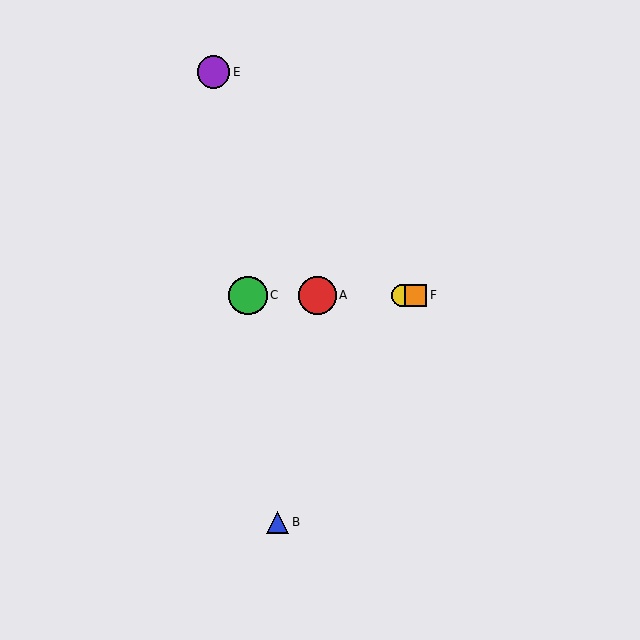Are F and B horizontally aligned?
No, F is at y≈295 and B is at y≈522.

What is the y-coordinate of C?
Object C is at y≈295.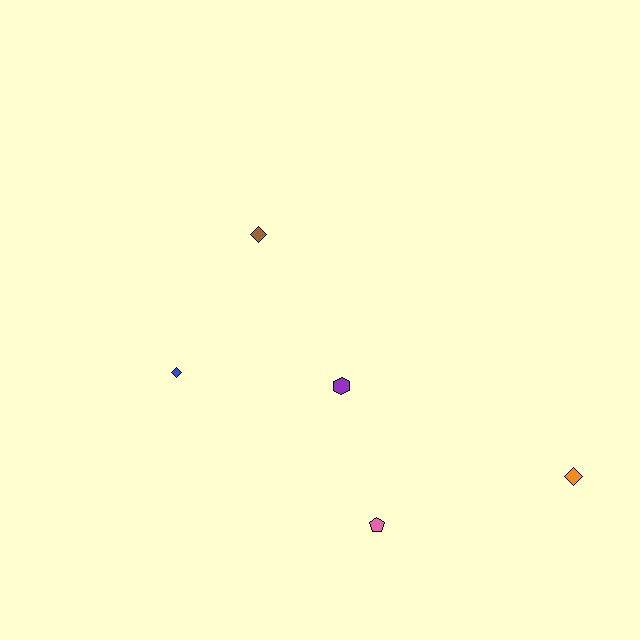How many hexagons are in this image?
There is 1 hexagon.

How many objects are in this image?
There are 5 objects.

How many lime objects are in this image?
There are no lime objects.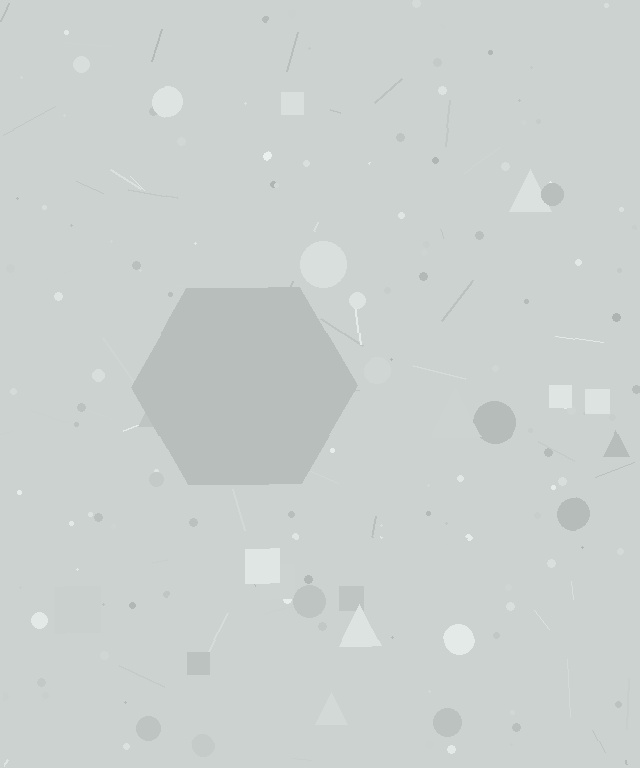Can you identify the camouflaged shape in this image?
The camouflaged shape is a hexagon.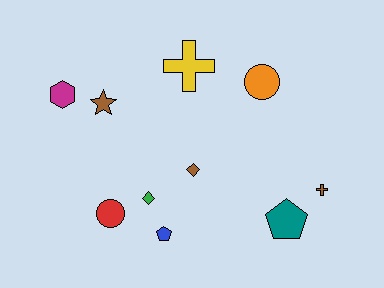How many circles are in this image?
There are 2 circles.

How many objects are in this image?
There are 10 objects.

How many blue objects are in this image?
There is 1 blue object.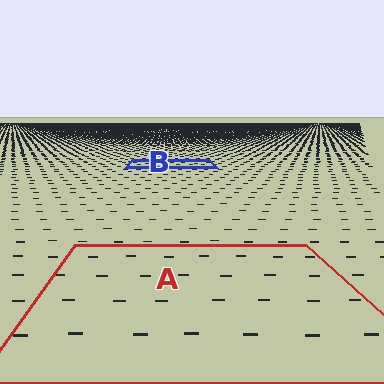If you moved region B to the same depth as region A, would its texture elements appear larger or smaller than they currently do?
They would appear larger. At a closer depth, the same texture elements are projected at a bigger on-screen size.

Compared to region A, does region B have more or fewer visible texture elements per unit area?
Region B has more texture elements per unit area — they are packed more densely because it is farther away.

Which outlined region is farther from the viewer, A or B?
Region B is farther from the viewer — the texture elements inside it appear smaller and more densely packed.